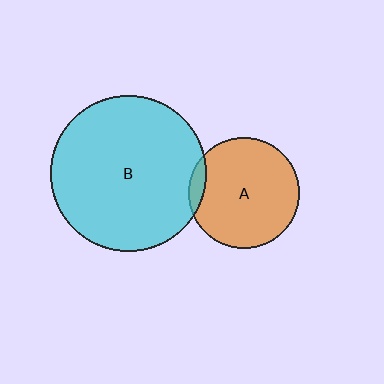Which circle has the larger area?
Circle B (cyan).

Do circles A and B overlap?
Yes.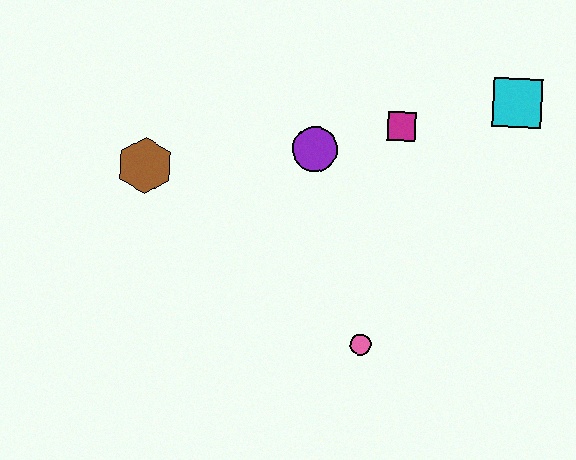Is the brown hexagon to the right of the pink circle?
No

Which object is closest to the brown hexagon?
The purple circle is closest to the brown hexagon.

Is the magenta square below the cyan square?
Yes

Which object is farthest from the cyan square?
The brown hexagon is farthest from the cyan square.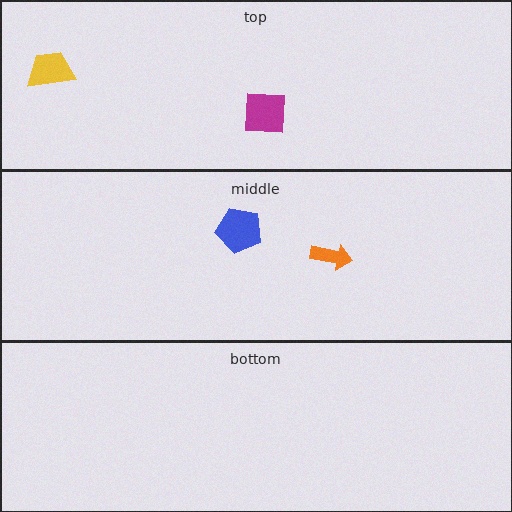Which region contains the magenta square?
The top region.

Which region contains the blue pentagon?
The middle region.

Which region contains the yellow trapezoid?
The top region.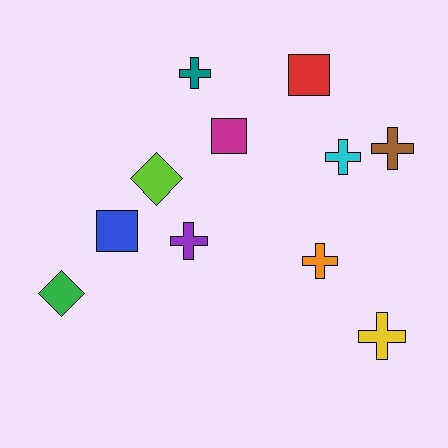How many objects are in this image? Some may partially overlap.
There are 11 objects.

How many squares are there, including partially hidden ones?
There are 3 squares.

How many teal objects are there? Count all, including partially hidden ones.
There is 1 teal object.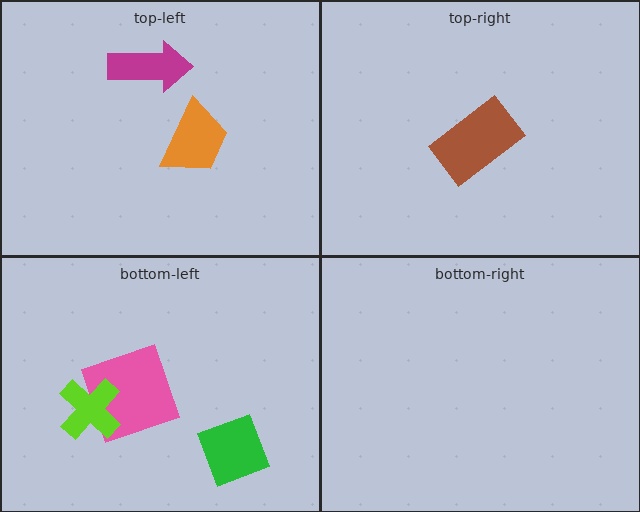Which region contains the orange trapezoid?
The top-left region.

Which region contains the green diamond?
The bottom-left region.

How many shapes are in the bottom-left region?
3.